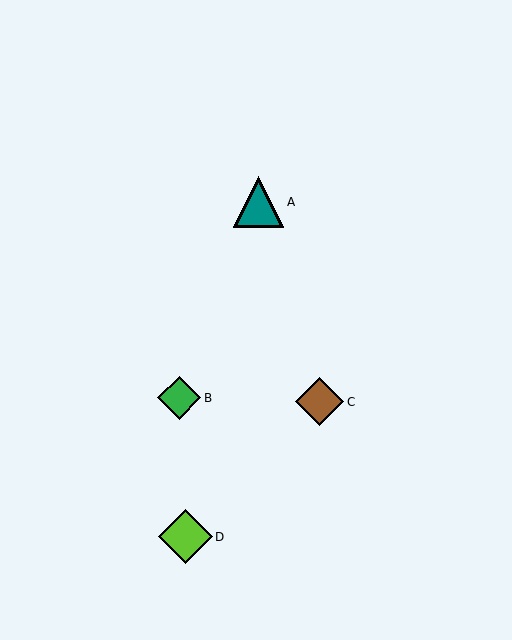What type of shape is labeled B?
Shape B is a green diamond.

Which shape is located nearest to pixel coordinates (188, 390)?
The green diamond (labeled B) at (179, 398) is nearest to that location.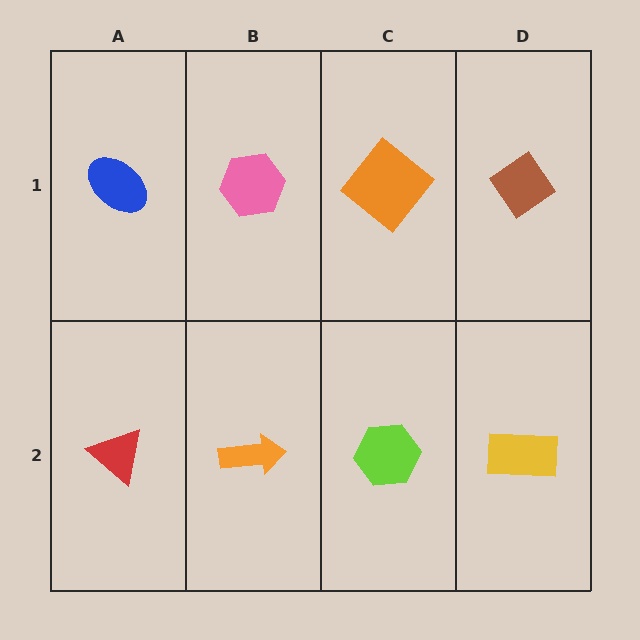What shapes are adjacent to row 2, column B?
A pink hexagon (row 1, column B), a red triangle (row 2, column A), a lime hexagon (row 2, column C).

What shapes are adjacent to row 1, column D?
A yellow rectangle (row 2, column D), an orange diamond (row 1, column C).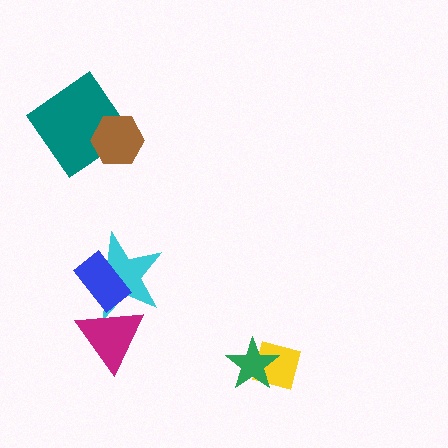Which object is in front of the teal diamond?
The brown hexagon is in front of the teal diamond.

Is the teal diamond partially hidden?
Yes, it is partially covered by another shape.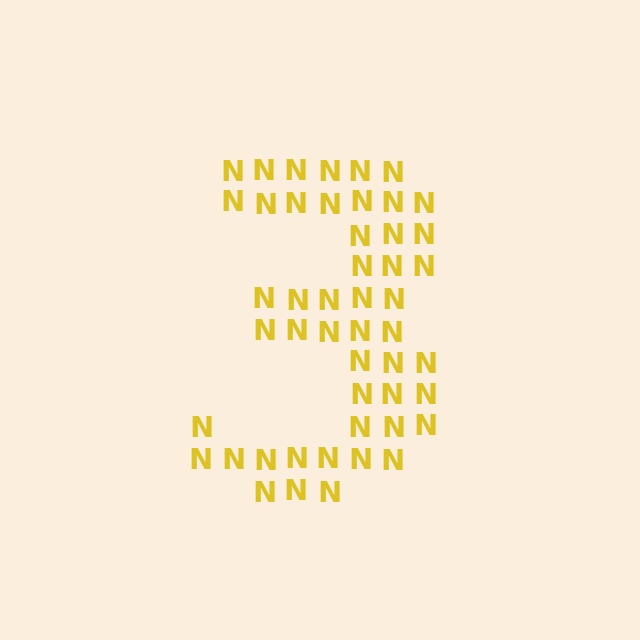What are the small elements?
The small elements are letter N's.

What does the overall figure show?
The overall figure shows the digit 3.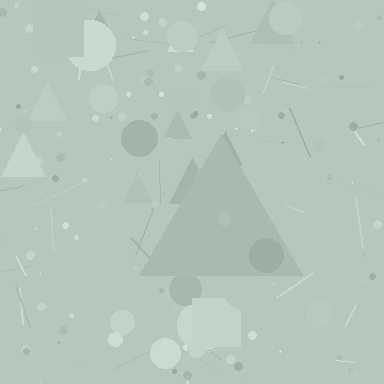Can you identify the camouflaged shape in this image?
The camouflaged shape is a triangle.